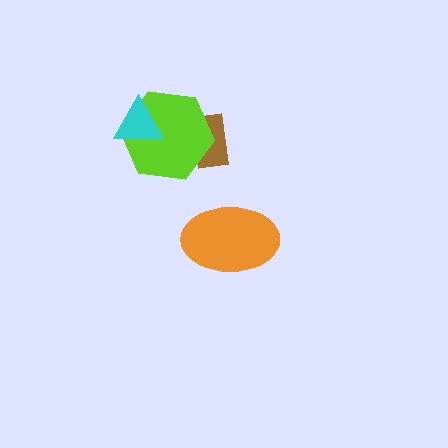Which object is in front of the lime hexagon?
The cyan triangle is in front of the lime hexagon.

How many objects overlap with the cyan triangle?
1 object overlaps with the cyan triangle.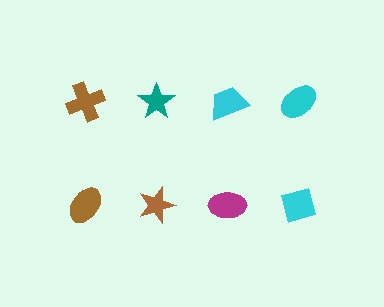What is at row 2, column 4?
A cyan diamond.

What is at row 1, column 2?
A teal star.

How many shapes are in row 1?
4 shapes.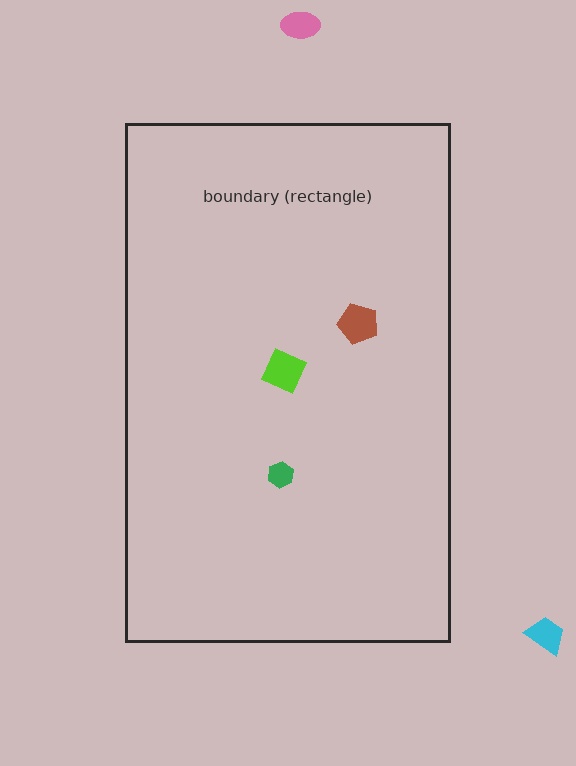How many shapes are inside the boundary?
3 inside, 2 outside.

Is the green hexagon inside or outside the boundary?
Inside.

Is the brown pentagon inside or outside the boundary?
Inside.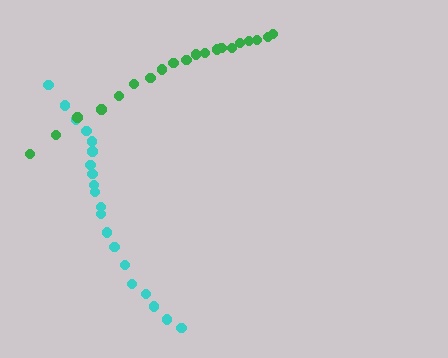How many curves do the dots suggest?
There are 2 distinct paths.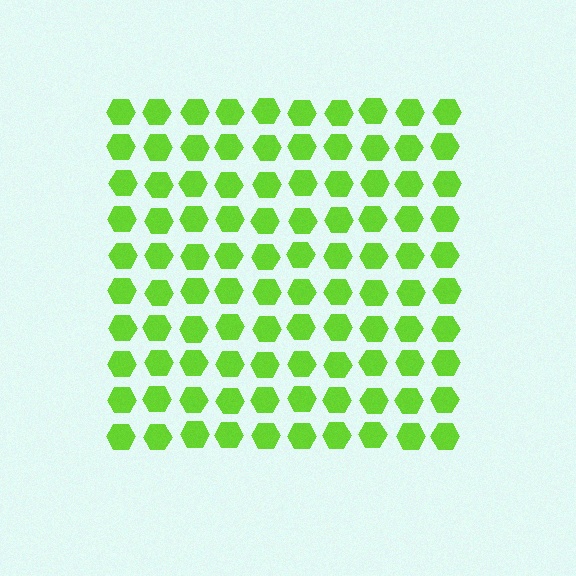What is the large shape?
The large shape is a square.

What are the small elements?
The small elements are hexagons.